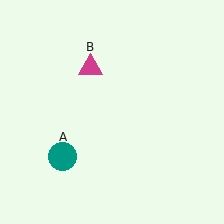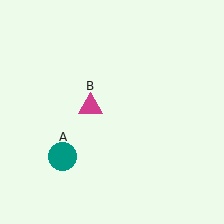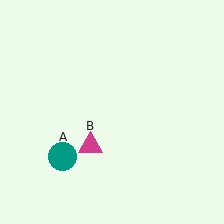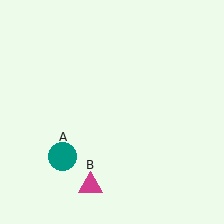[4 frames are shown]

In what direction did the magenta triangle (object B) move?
The magenta triangle (object B) moved down.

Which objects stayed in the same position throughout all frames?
Teal circle (object A) remained stationary.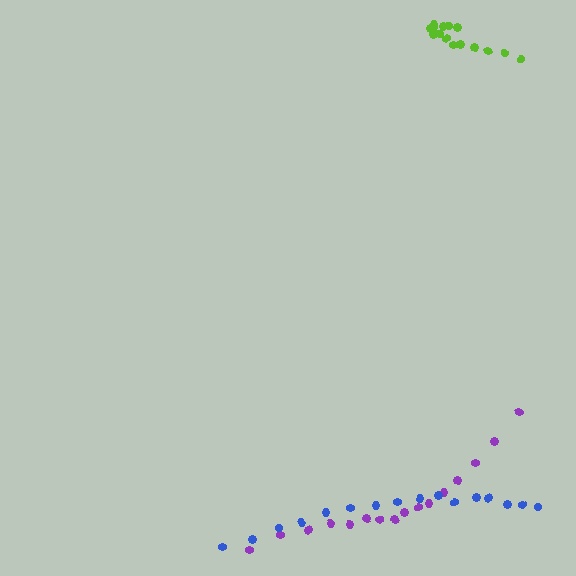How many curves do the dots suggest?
There are 3 distinct paths.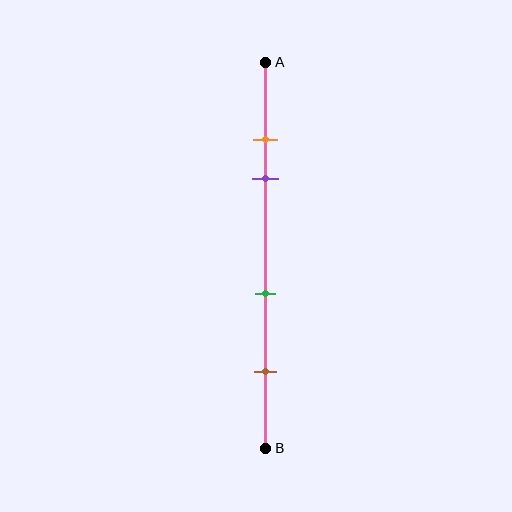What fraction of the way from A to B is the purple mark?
The purple mark is approximately 30% (0.3) of the way from A to B.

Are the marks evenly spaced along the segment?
No, the marks are not evenly spaced.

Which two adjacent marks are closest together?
The orange and purple marks are the closest adjacent pair.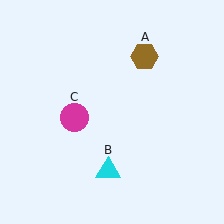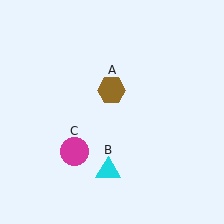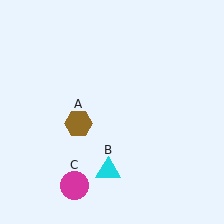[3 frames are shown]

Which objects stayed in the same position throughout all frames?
Cyan triangle (object B) remained stationary.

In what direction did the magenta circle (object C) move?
The magenta circle (object C) moved down.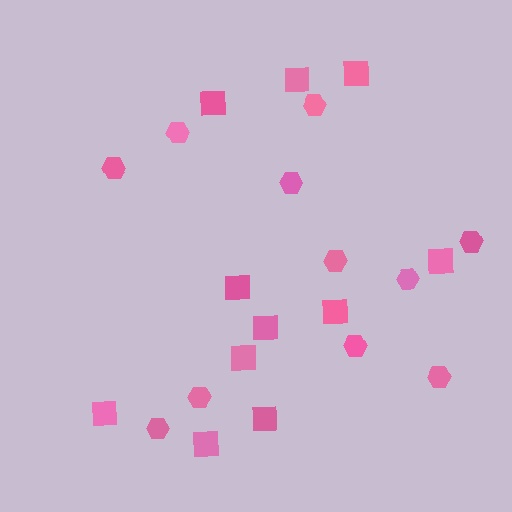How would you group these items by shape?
There are 2 groups: one group of squares (11) and one group of hexagons (11).